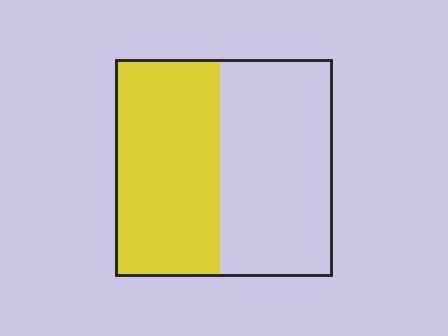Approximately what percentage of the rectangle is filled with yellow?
Approximately 50%.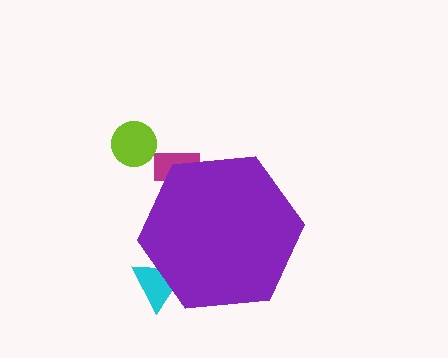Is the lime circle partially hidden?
No, the lime circle is fully visible.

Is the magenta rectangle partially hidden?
Yes, the magenta rectangle is partially hidden behind the purple hexagon.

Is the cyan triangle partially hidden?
Yes, the cyan triangle is partially hidden behind the purple hexagon.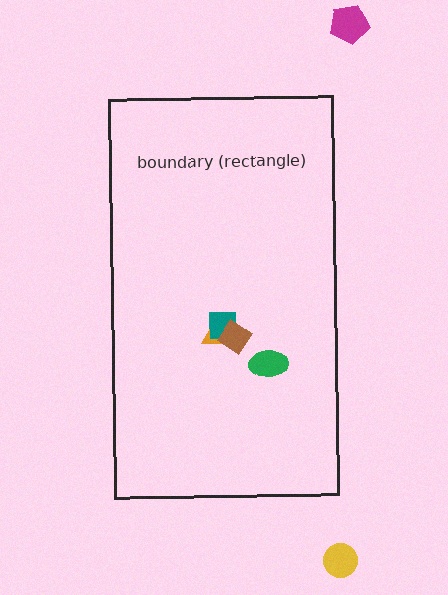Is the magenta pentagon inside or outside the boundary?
Outside.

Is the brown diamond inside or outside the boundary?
Inside.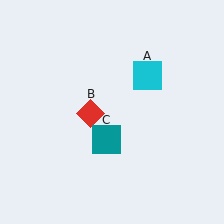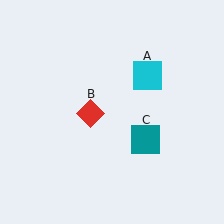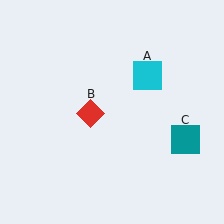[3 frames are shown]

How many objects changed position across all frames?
1 object changed position: teal square (object C).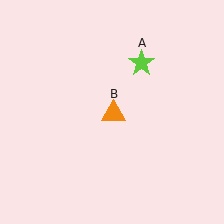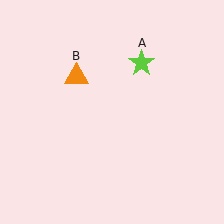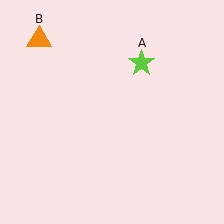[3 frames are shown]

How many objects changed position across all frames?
1 object changed position: orange triangle (object B).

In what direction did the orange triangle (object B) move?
The orange triangle (object B) moved up and to the left.